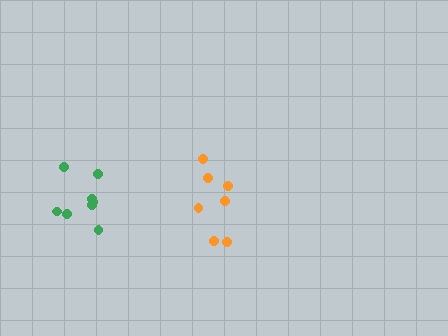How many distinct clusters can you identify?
There are 2 distinct clusters.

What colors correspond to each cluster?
The clusters are colored: orange, green.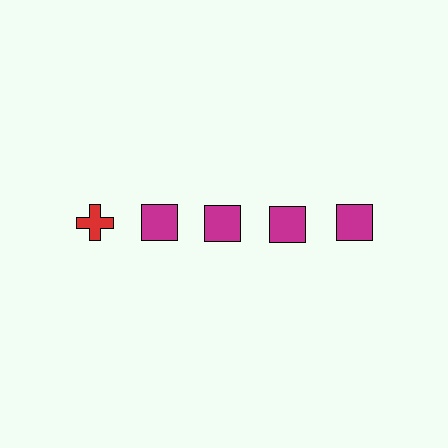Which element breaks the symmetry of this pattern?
The red cross in the top row, leftmost column breaks the symmetry. All other shapes are magenta squares.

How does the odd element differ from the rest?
It differs in both color (red instead of magenta) and shape (cross instead of square).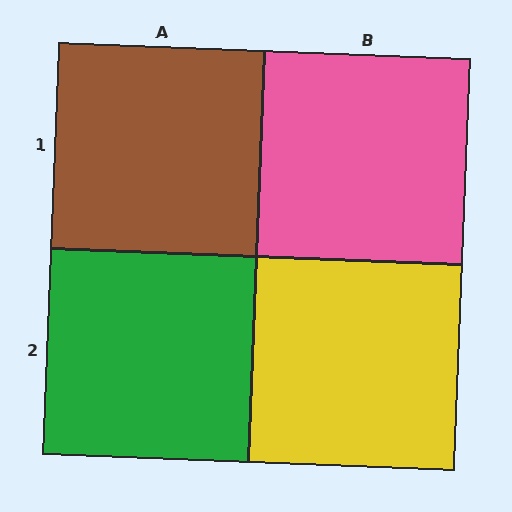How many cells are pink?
1 cell is pink.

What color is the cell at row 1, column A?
Brown.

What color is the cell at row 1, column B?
Pink.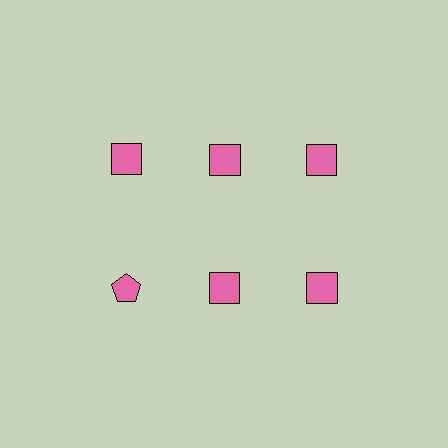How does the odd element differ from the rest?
It has a different shape: pentagon instead of square.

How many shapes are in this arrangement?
There are 6 shapes arranged in a grid pattern.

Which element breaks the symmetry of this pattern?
The pink pentagon in the second row, leftmost column breaks the symmetry. All other shapes are pink squares.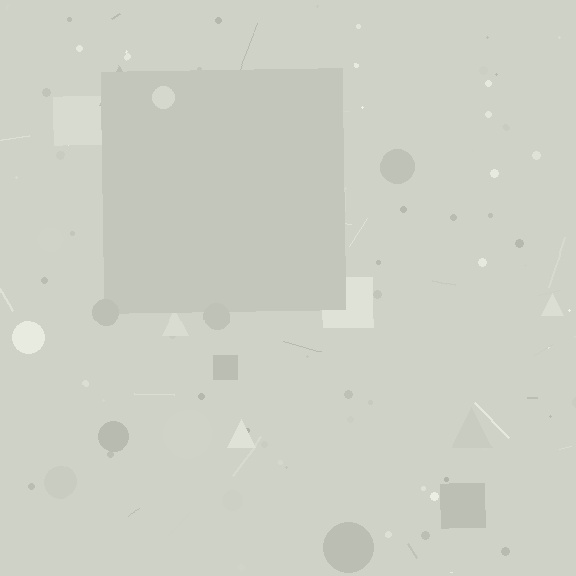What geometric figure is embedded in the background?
A square is embedded in the background.